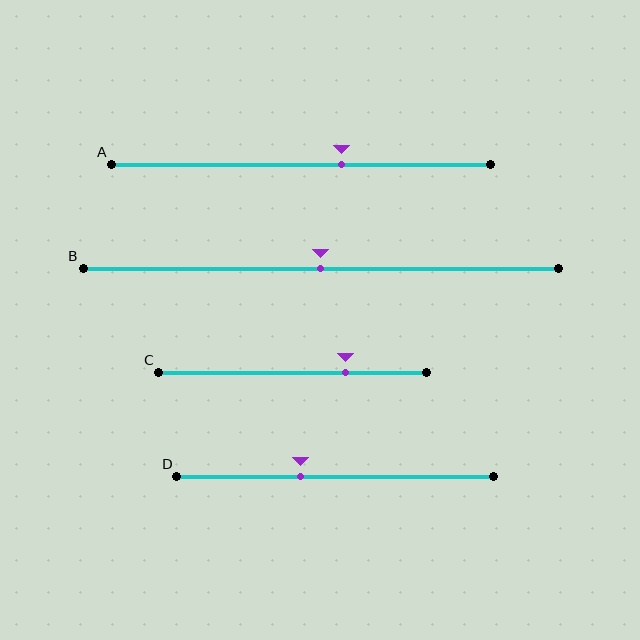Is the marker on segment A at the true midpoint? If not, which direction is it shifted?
No, the marker on segment A is shifted to the right by about 11% of the segment length.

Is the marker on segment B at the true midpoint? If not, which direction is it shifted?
Yes, the marker on segment B is at the true midpoint.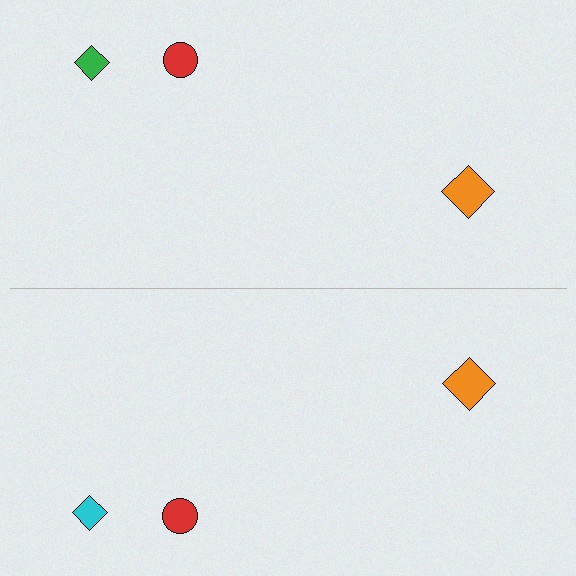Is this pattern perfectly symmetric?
No, the pattern is not perfectly symmetric. The cyan diamond on the bottom side breaks the symmetry — its mirror counterpart is green.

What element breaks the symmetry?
The cyan diamond on the bottom side breaks the symmetry — its mirror counterpart is green.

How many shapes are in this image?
There are 6 shapes in this image.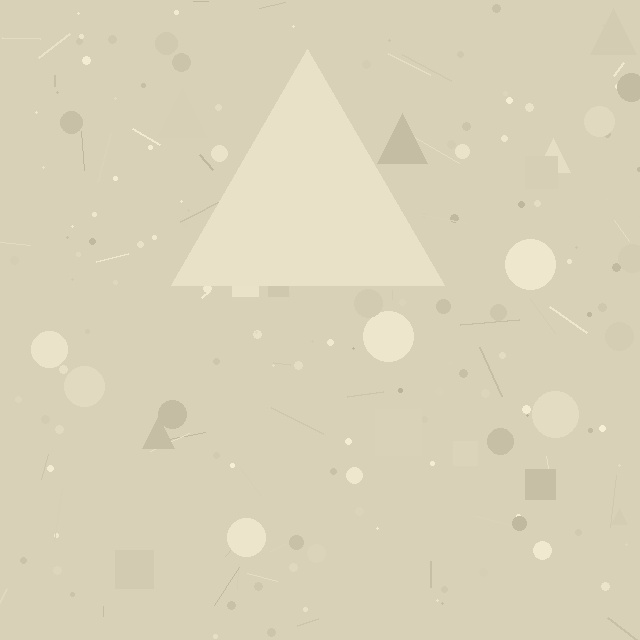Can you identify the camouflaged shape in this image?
The camouflaged shape is a triangle.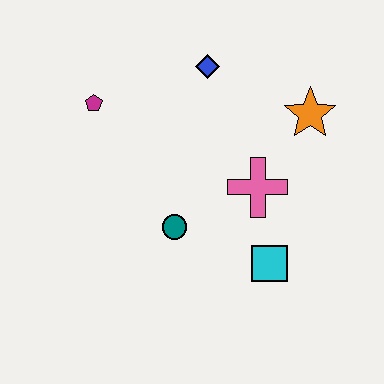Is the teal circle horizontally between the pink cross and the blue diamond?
No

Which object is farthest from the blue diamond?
The cyan square is farthest from the blue diamond.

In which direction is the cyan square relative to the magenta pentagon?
The cyan square is to the right of the magenta pentagon.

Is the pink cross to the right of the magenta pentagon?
Yes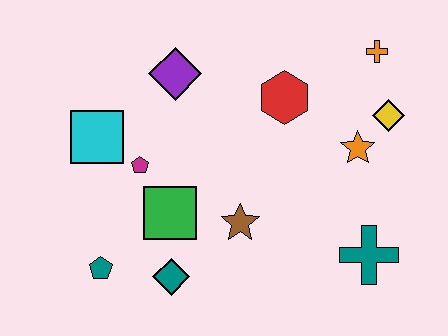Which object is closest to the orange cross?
The yellow diamond is closest to the orange cross.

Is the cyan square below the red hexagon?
Yes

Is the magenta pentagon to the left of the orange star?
Yes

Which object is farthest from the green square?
The orange cross is farthest from the green square.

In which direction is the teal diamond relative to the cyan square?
The teal diamond is below the cyan square.